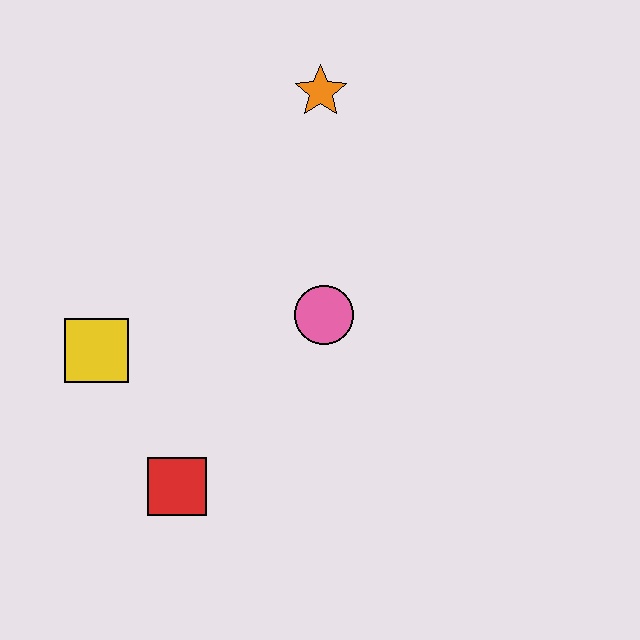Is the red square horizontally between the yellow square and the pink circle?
Yes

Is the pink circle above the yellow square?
Yes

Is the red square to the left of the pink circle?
Yes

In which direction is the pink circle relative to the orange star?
The pink circle is below the orange star.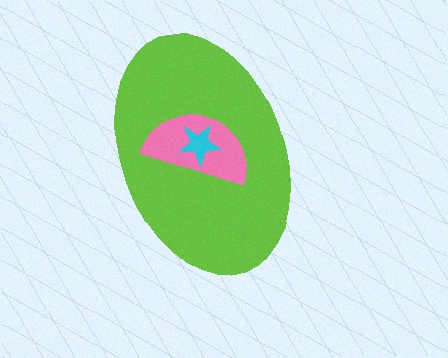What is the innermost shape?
The cyan star.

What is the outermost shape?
The lime ellipse.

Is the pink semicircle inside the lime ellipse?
Yes.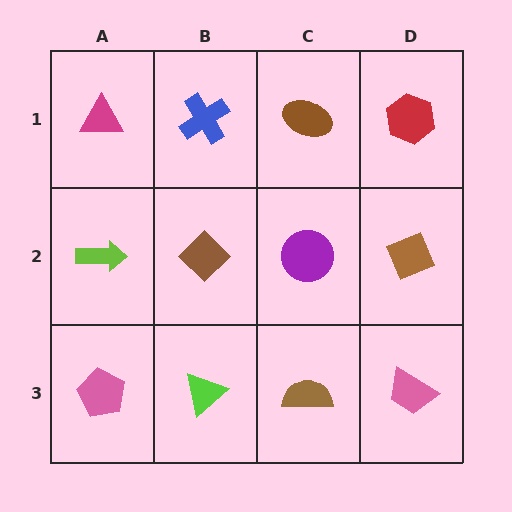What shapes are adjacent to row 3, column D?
A brown diamond (row 2, column D), a brown semicircle (row 3, column C).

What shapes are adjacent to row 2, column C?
A brown ellipse (row 1, column C), a brown semicircle (row 3, column C), a brown diamond (row 2, column B), a brown diamond (row 2, column D).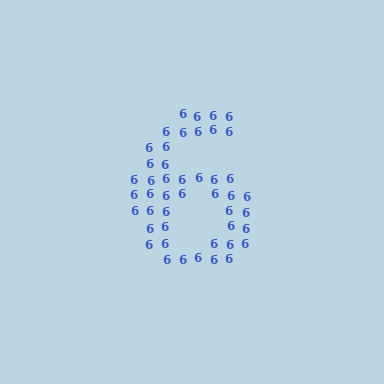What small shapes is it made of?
It is made of small digit 6's.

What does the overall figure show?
The overall figure shows the digit 6.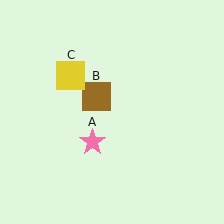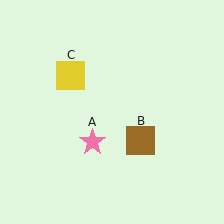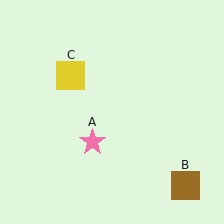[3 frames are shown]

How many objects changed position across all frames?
1 object changed position: brown square (object B).